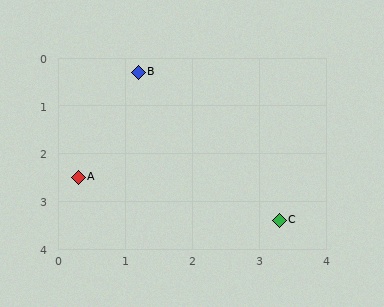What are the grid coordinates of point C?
Point C is at approximately (3.3, 3.4).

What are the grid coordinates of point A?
Point A is at approximately (0.3, 2.5).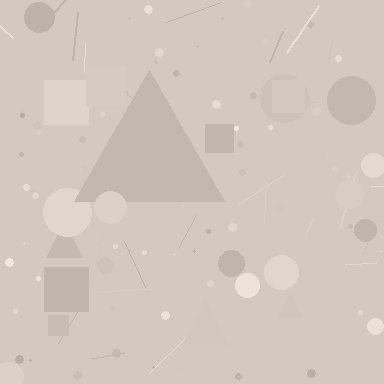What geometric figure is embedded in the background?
A triangle is embedded in the background.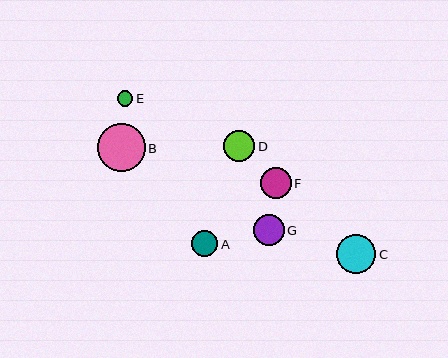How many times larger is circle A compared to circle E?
Circle A is approximately 1.7 times the size of circle E.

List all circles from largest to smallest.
From largest to smallest: B, C, F, G, D, A, E.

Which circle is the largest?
Circle B is the largest with a size of approximately 48 pixels.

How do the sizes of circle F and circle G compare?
Circle F and circle G are approximately the same size.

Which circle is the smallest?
Circle E is the smallest with a size of approximately 16 pixels.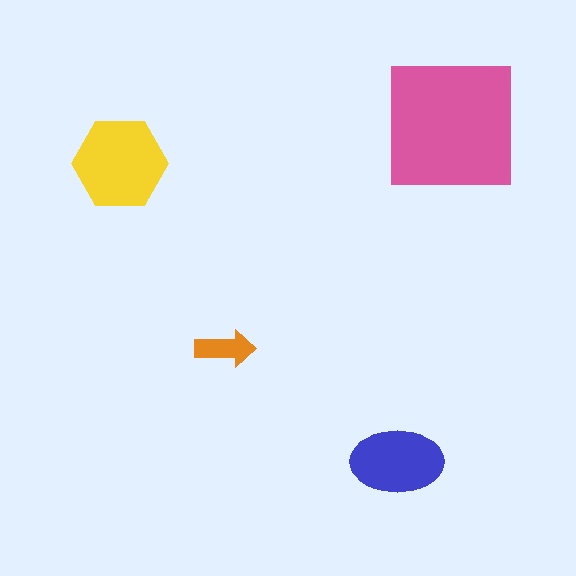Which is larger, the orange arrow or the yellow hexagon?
The yellow hexagon.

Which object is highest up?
The pink square is topmost.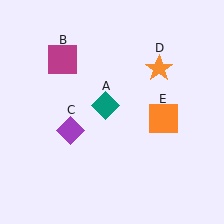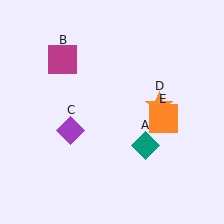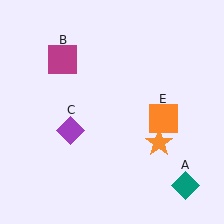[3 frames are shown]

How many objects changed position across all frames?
2 objects changed position: teal diamond (object A), orange star (object D).